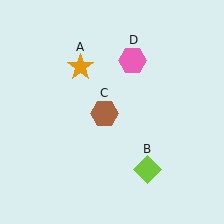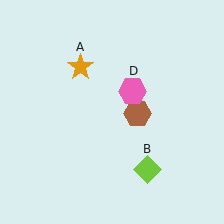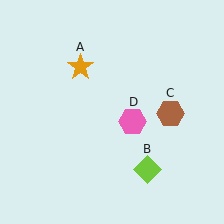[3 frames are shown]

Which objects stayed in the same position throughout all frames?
Orange star (object A) and lime diamond (object B) remained stationary.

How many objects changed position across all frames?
2 objects changed position: brown hexagon (object C), pink hexagon (object D).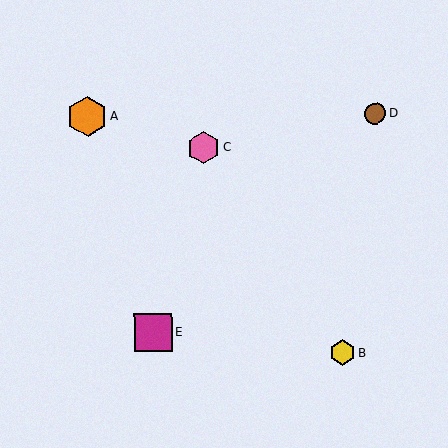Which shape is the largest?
The orange hexagon (labeled A) is the largest.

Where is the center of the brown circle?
The center of the brown circle is at (376, 114).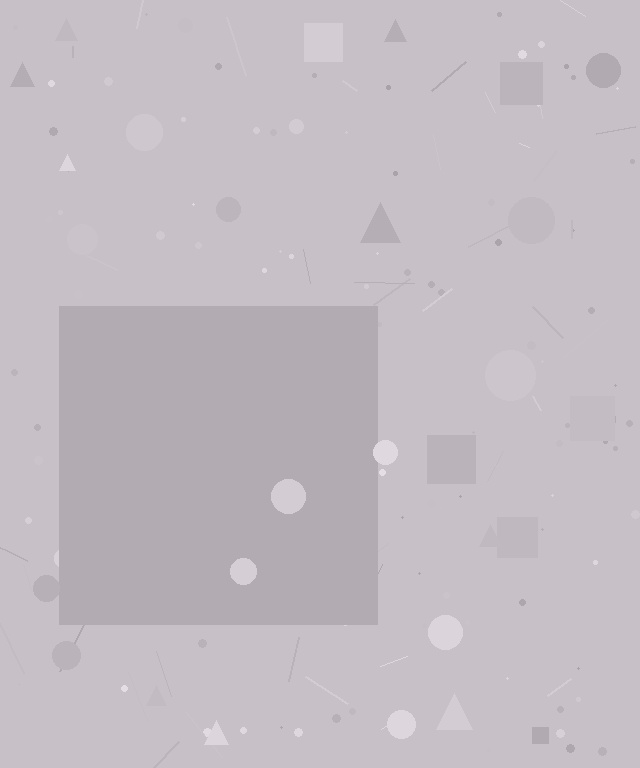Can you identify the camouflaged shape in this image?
The camouflaged shape is a square.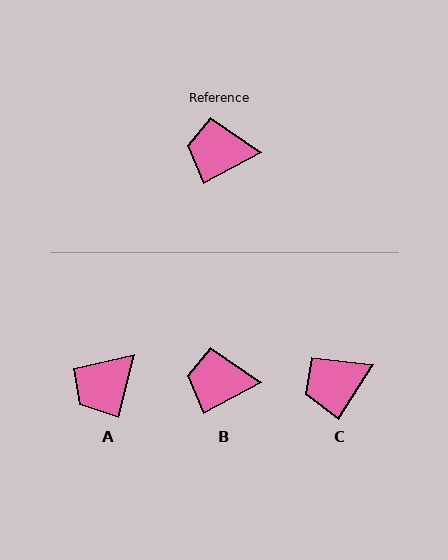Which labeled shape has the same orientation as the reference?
B.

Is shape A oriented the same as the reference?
No, it is off by about 48 degrees.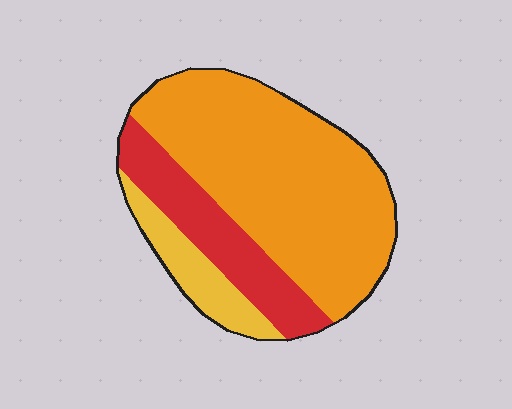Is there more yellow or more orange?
Orange.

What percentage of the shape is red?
Red takes up about one fifth (1/5) of the shape.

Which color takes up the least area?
Yellow, at roughly 15%.